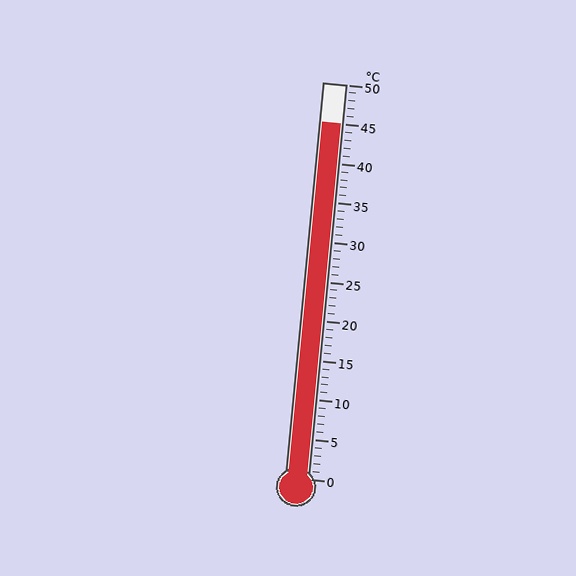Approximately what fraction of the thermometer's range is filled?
The thermometer is filled to approximately 90% of its range.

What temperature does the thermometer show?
The thermometer shows approximately 45°C.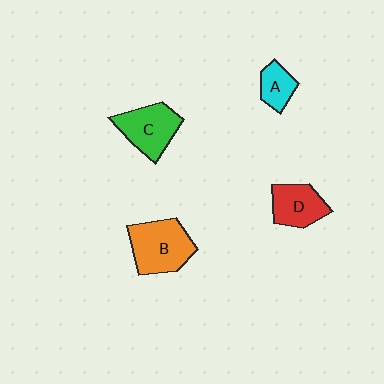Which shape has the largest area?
Shape B (orange).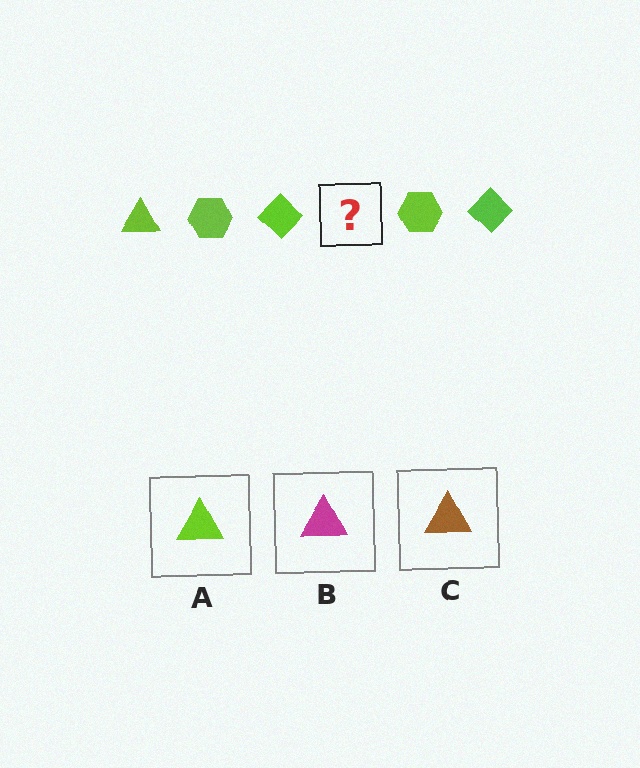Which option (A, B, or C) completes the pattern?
A.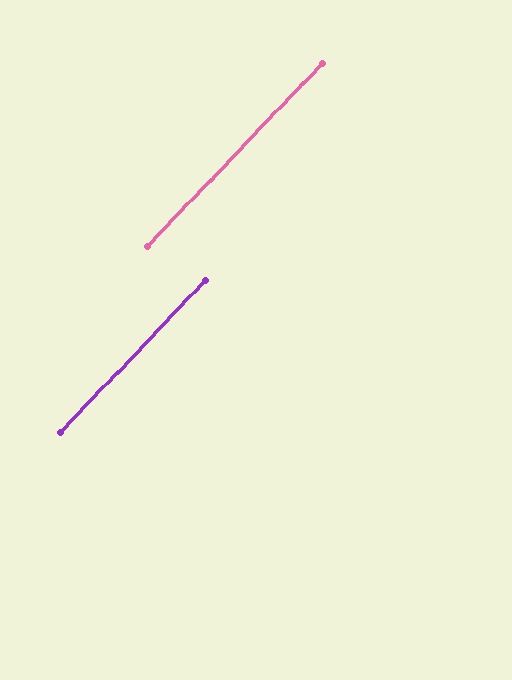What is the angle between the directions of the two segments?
Approximately 0 degrees.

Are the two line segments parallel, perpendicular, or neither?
Parallel — their directions differ by only 0.2°.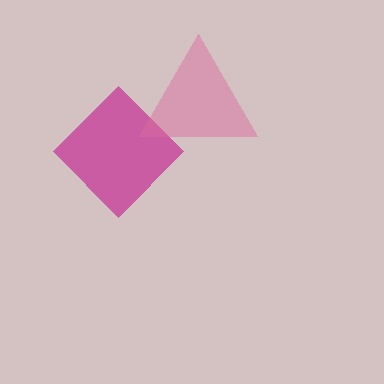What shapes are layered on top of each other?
The layered shapes are: a magenta diamond, a pink triangle.